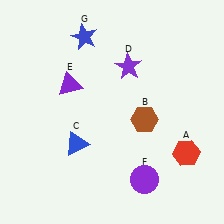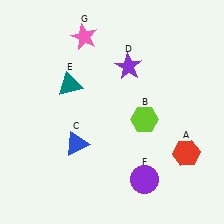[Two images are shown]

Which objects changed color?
B changed from brown to lime. E changed from purple to teal. G changed from blue to pink.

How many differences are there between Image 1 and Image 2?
There are 3 differences between the two images.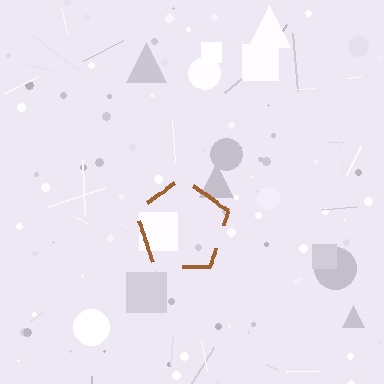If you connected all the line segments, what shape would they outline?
They would outline a pentagon.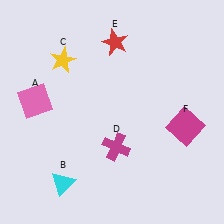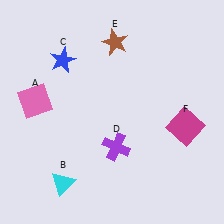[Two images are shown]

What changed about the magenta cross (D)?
In Image 1, D is magenta. In Image 2, it changed to purple.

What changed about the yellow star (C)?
In Image 1, C is yellow. In Image 2, it changed to blue.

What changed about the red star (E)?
In Image 1, E is red. In Image 2, it changed to brown.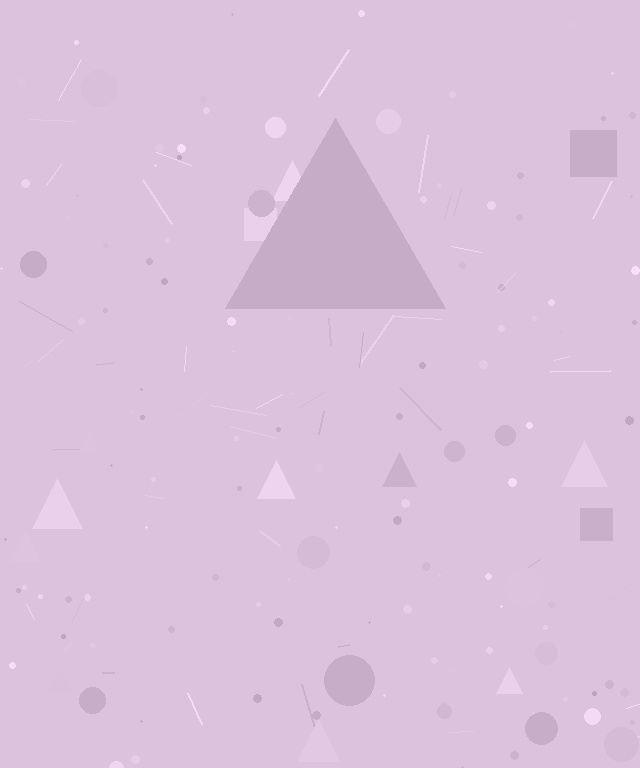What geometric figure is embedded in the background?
A triangle is embedded in the background.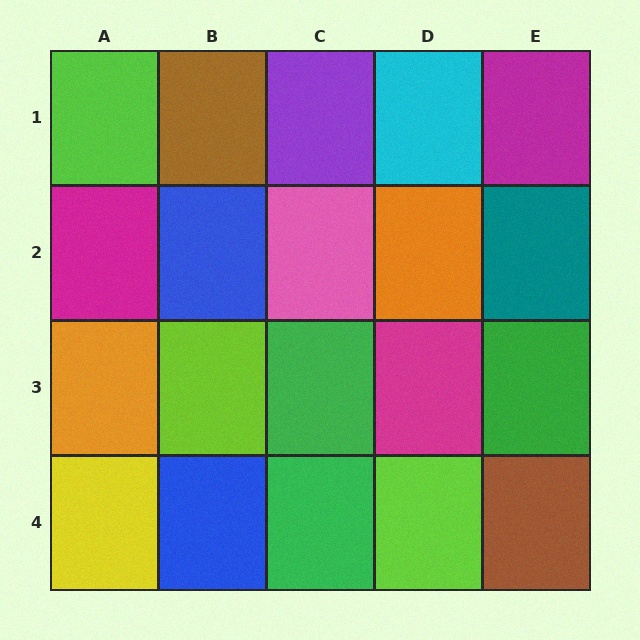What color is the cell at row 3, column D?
Magenta.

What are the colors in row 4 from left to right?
Yellow, blue, green, lime, brown.